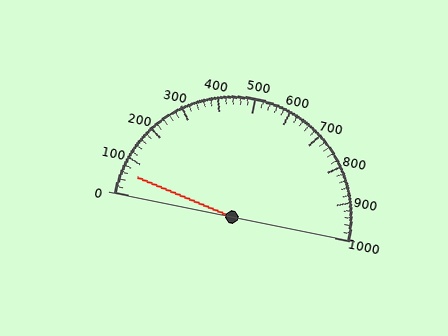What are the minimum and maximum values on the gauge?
The gauge ranges from 0 to 1000.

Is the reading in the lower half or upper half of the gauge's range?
The reading is in the lower half of the range (0 to 1000).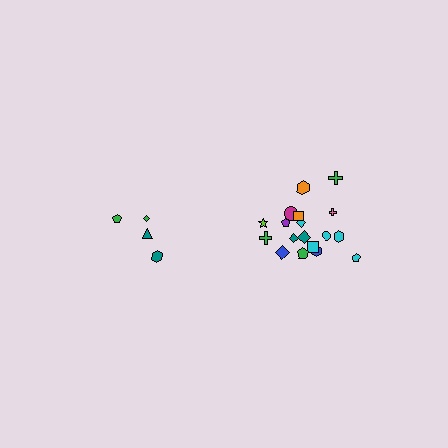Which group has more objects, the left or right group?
The right group.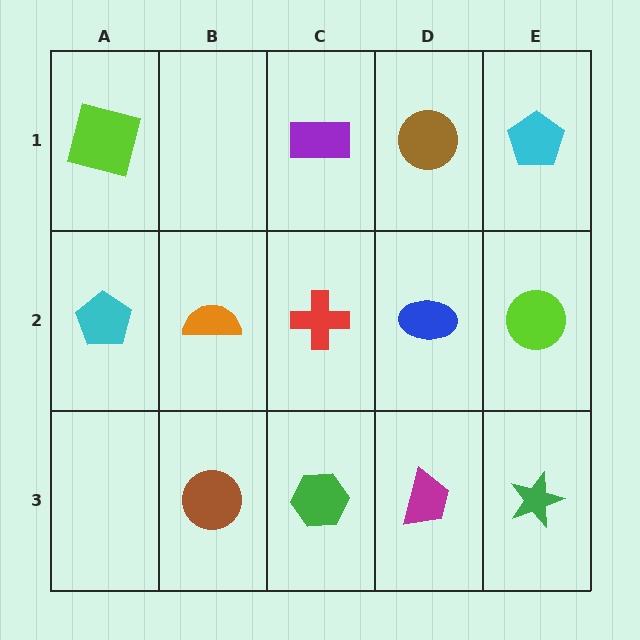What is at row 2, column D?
A blue ellipse.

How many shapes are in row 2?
5 shapes.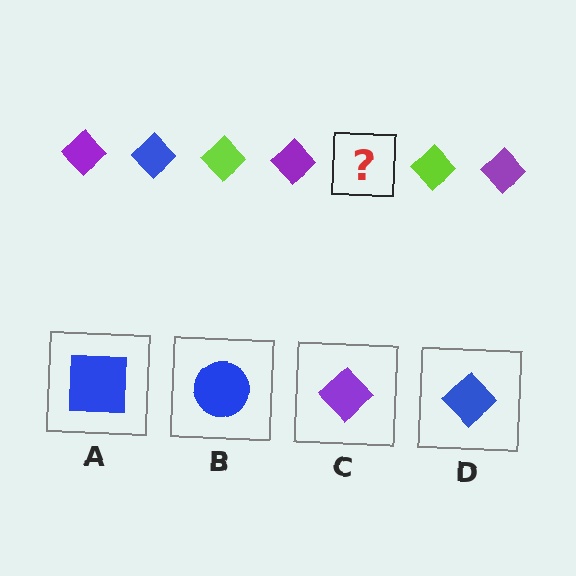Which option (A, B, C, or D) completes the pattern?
D.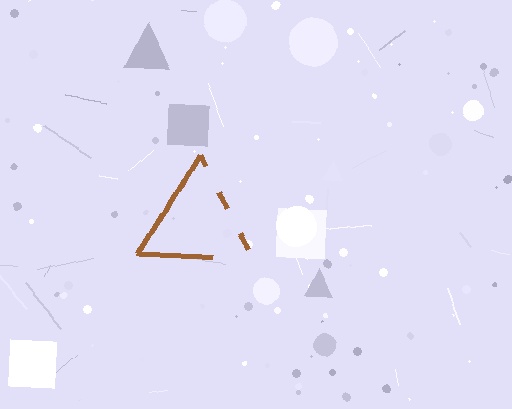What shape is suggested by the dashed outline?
The dashed outline suggests a triangle.